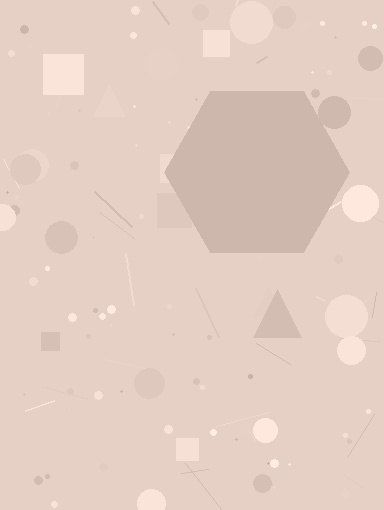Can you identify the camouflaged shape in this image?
The camouflaged shape is a hexagon.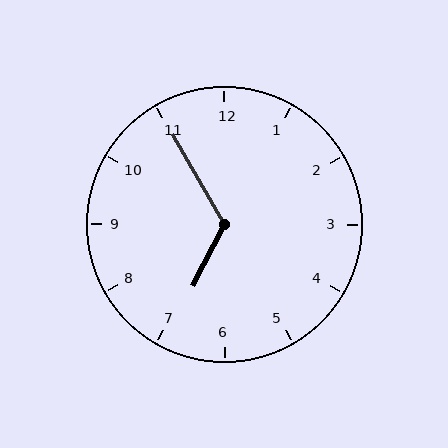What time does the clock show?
6:55.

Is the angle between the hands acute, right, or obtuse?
It is obtuse.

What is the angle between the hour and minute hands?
Approximately 122 degrees.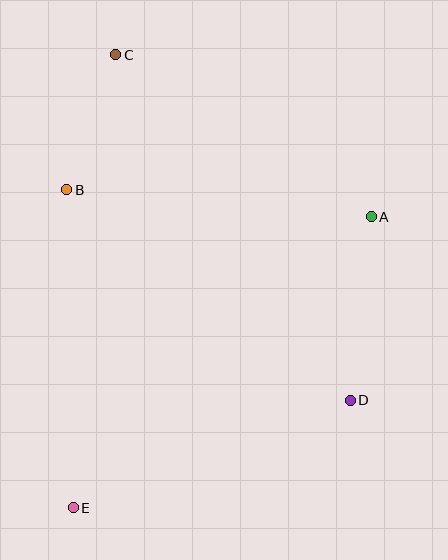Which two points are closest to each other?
Points B and C are closest to each other.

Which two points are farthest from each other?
Points C and E are farthest from each other.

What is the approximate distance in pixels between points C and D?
The distance between C and D is approximately 417 pixels.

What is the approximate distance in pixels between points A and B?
The distance between A and B is approximately 306 pixels.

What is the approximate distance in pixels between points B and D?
The distance between B and D is approximately 353 pixels.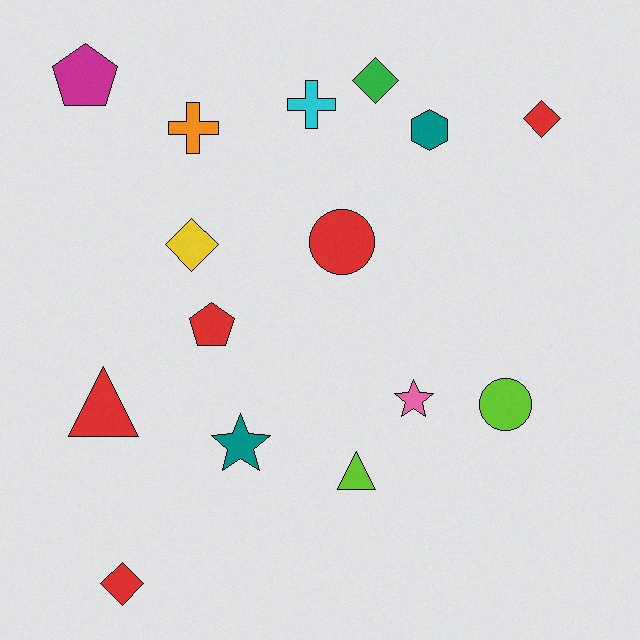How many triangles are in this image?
There are 2 triangles.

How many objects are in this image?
There are 15 objects.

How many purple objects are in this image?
There are no purple objects.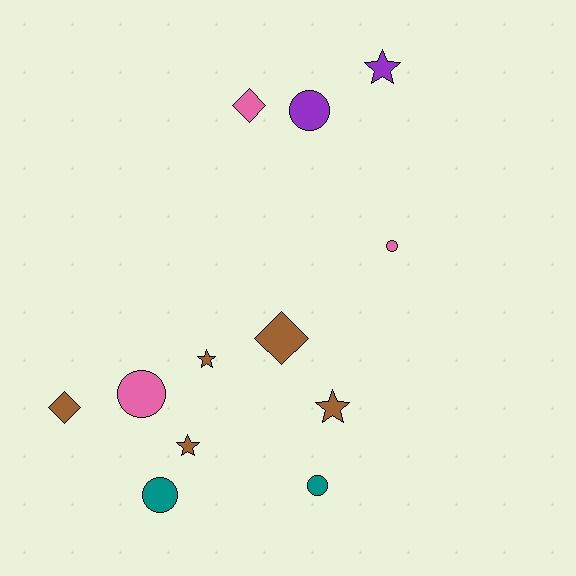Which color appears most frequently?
Brown, with 5 objects.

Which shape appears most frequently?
Circle, with 5 objects.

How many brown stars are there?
There are 3 brown stars.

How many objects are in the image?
There are 12 objects.